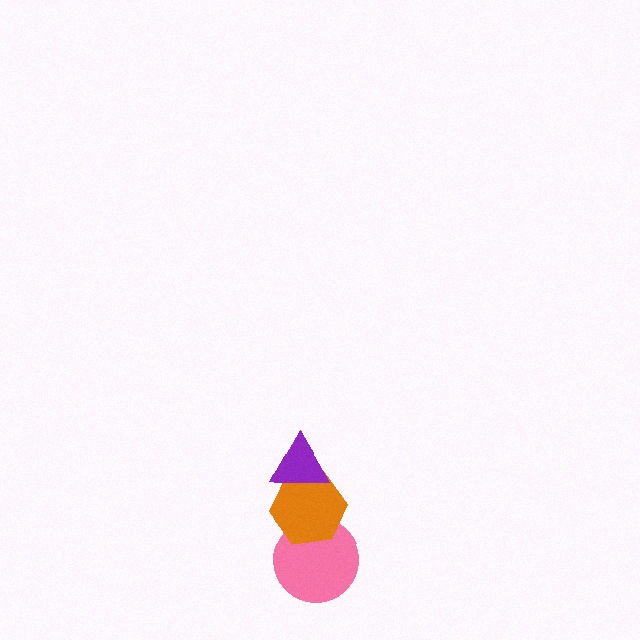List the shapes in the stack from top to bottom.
From top to bottom: the purple triangle, the orange hexagon, the pink circle.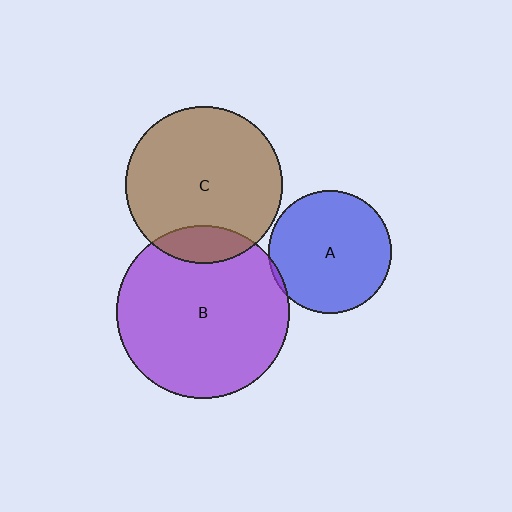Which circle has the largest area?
Circle B (purple).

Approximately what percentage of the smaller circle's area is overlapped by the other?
Approximately 15%.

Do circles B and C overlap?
Yes.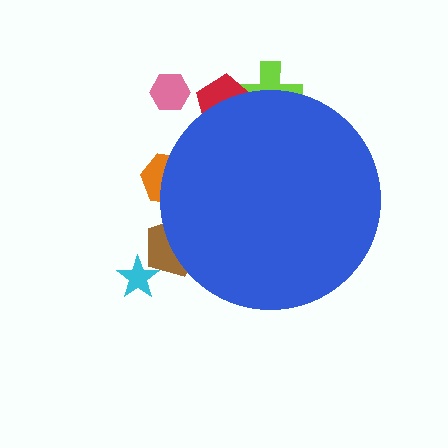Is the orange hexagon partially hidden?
Yes, the orange hexagon is partially hidden behind the blue circle.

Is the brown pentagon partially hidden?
Yes, the brown pentagon is partially hidden behind the blue circle.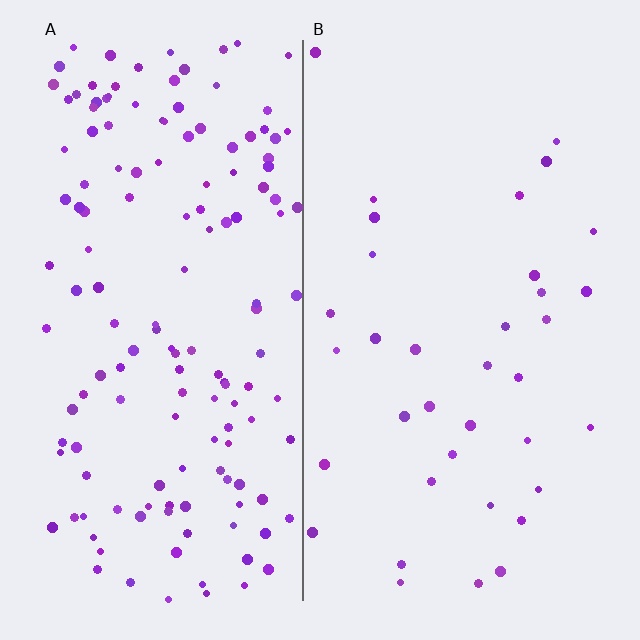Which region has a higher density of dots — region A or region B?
A (the left).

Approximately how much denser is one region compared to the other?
Approximately 4.2× — region A over region B.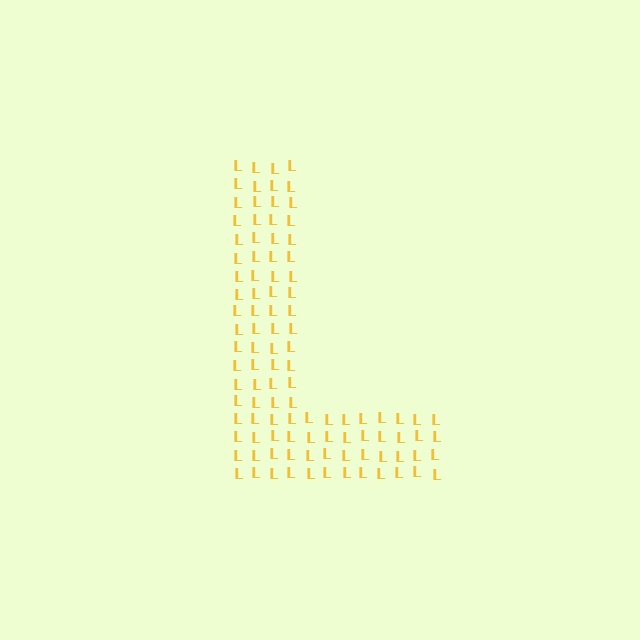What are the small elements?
The small elements are letter L's.